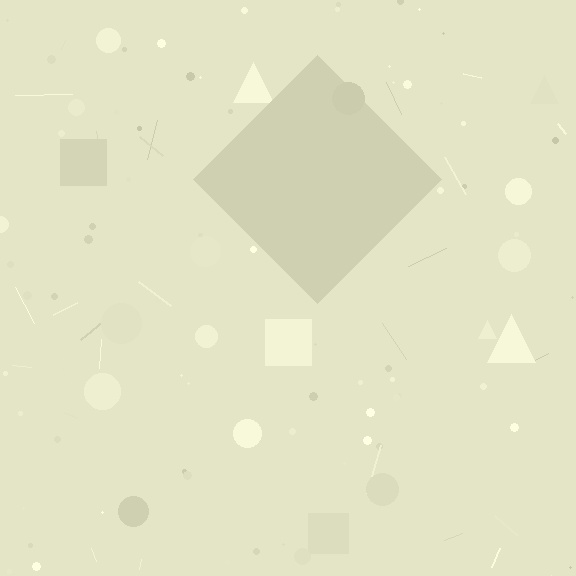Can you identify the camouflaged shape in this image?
The camouflaged shape is a diamond.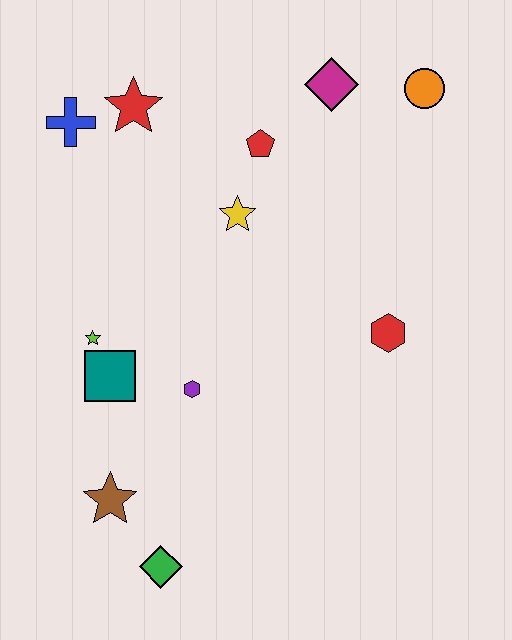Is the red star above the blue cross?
Yes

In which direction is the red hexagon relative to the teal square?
The red hexagon is to the right of the teal square.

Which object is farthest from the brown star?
The orange circle is farthest from the brown star.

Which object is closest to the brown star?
The green diamond is closest to the brown star.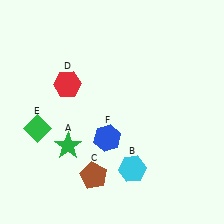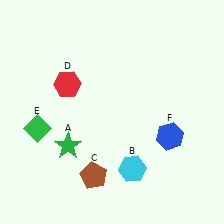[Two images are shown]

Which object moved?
The blue hexagon (F) moved right.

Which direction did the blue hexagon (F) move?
The blue hexagon (F) moved right.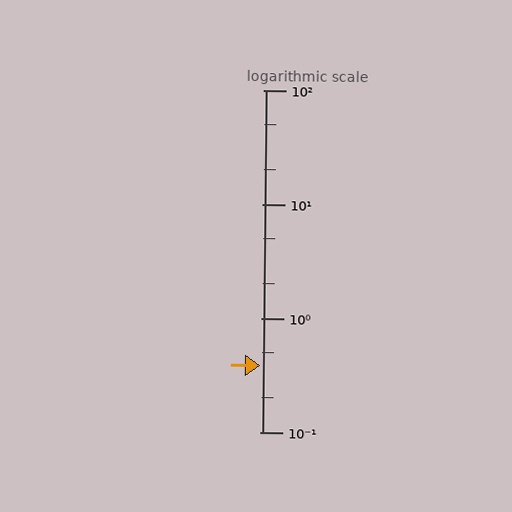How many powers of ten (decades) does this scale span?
The scale spans 3 decades, from 0.1 to 100.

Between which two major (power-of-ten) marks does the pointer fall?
The pointer is between 0.1 and 1.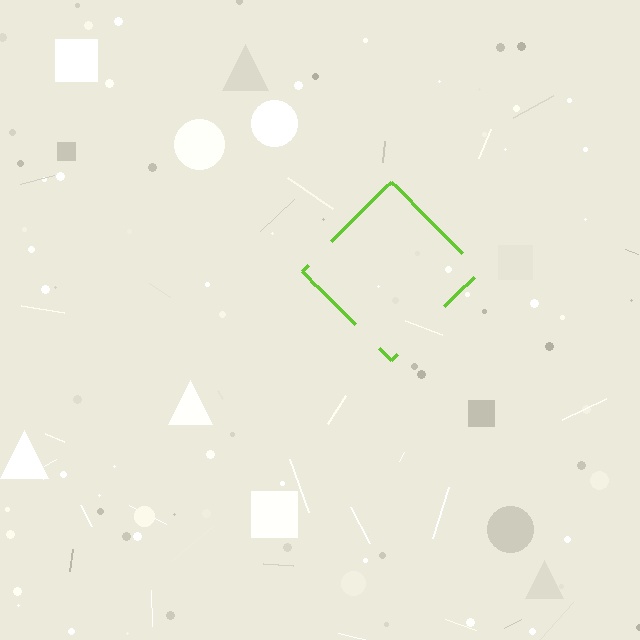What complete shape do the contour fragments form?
The contour fragments form a diamond.